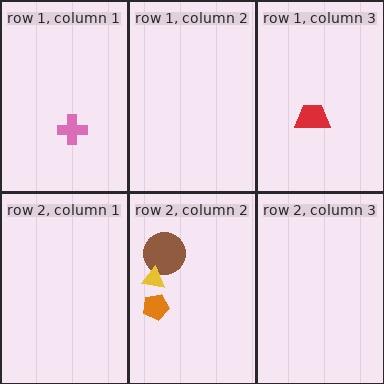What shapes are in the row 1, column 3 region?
The red trapezoid.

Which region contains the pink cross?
The row 1, column 1 region.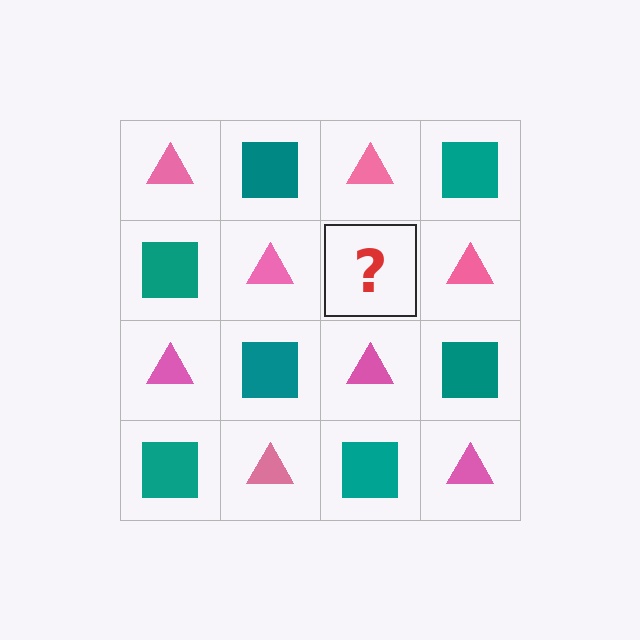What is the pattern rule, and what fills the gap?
The rule is that it alternates pink triangle and teal square in a checkerboard pattern. The gap should be filled with a teal square.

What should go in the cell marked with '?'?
The missing cell should contain a teal square.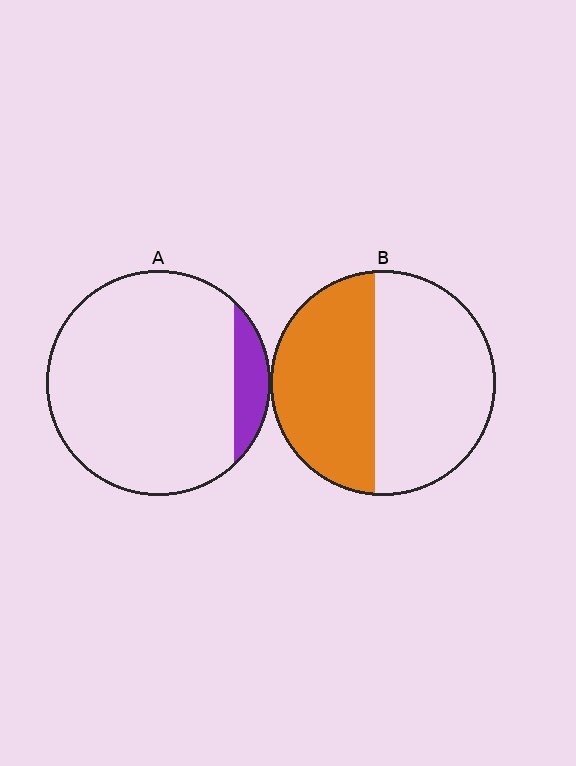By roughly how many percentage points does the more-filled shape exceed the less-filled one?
By roughly 35 percentage points (B over A).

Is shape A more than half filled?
No.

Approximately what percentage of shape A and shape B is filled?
A is approximately 10% and B is approximately 45%.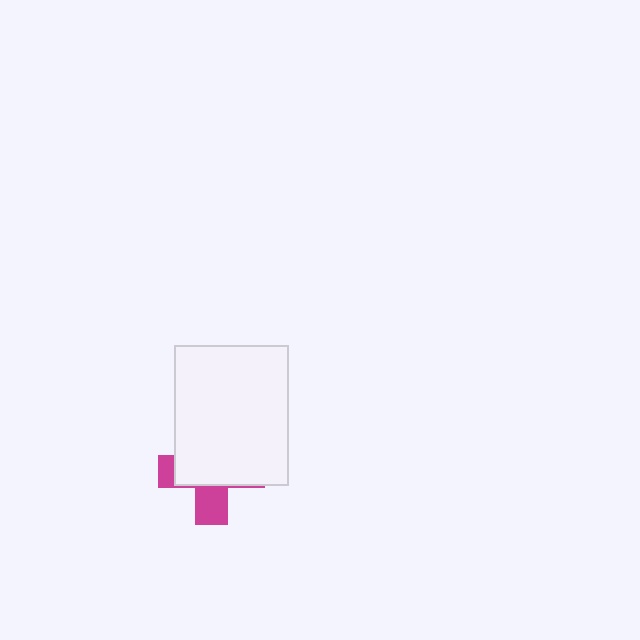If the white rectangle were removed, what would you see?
You would see the complete magenta cross.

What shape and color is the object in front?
The object in front is a white rectangle.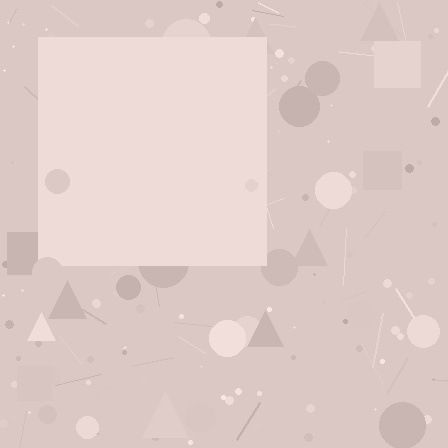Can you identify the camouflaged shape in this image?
The camouflaged shape is a square.